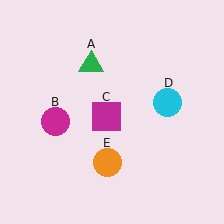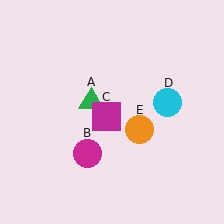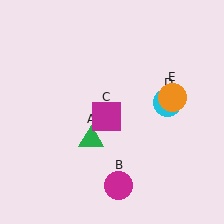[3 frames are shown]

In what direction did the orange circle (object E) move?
The orange circle (object E) moved up and to the right.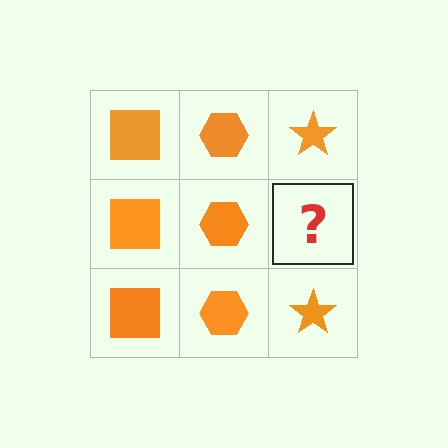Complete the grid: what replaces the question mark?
The question mark should be replaced with an orange star.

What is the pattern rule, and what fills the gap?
The rule is that each column has a consistent shape. The gap should be filled with an orange star.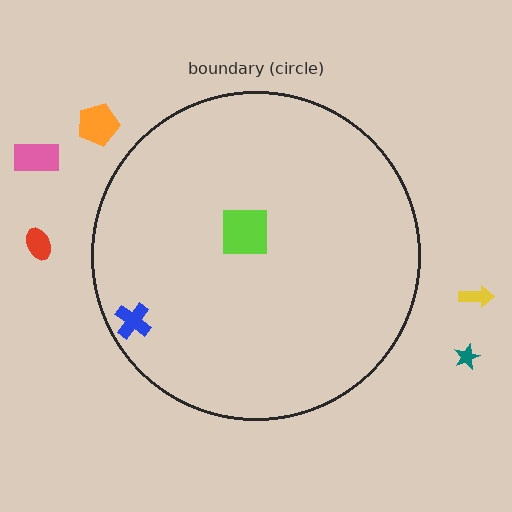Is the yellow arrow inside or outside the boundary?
Outside.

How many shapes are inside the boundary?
2 inside, 5 outside.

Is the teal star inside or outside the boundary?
Outside.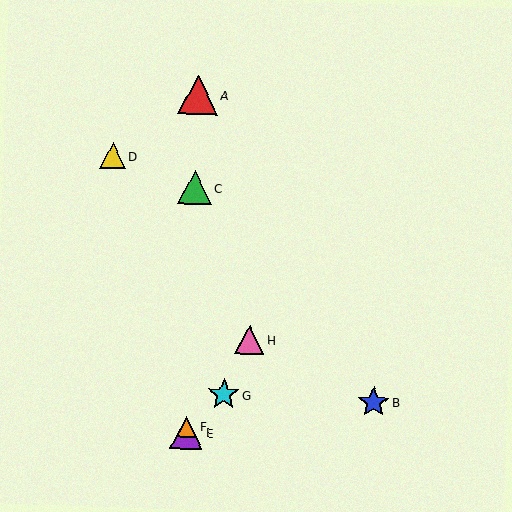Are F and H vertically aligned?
No, F is at x≈187 and H is at x≈249.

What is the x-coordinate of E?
Object E is at x≈186.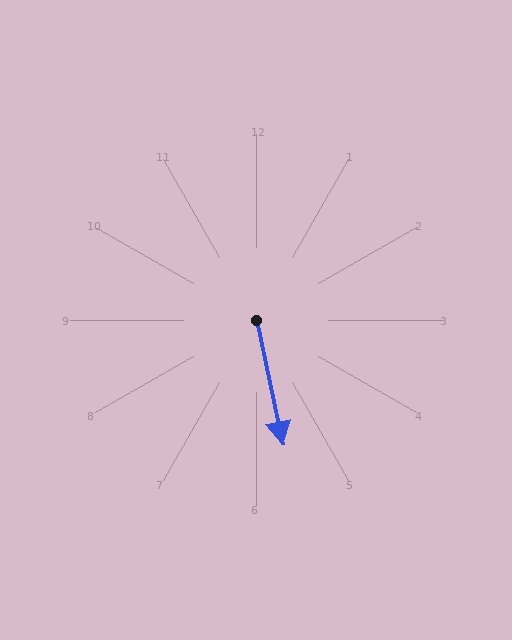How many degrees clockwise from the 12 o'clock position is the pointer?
Approximately 168 degrees.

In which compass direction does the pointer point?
South.